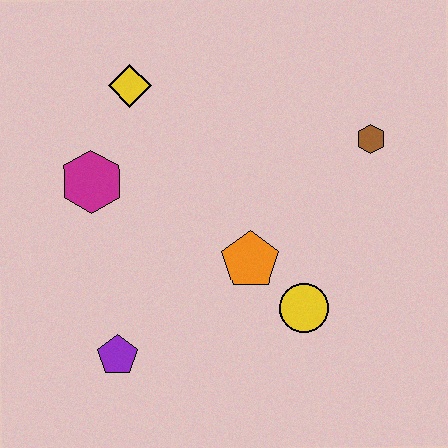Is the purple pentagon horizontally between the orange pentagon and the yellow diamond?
No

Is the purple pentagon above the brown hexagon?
No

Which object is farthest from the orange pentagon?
The yellow diamond is farthest from the orange pentagon.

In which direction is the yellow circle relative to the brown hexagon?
The yellow circle is below the brown hexagon.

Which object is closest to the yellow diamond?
The magenta hexagon is closest to the yellow diamond.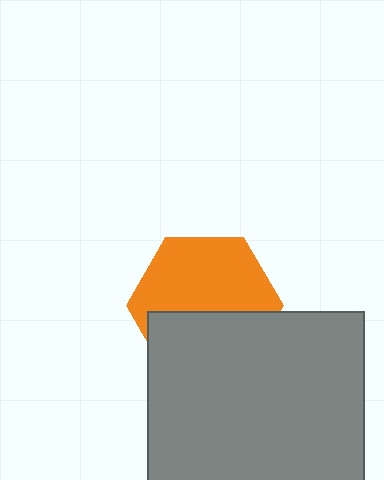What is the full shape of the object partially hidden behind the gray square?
The partially hidden object is an orange hexagon.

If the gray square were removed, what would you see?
You would see the complete orange hexagon.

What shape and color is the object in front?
The object in front is a gray square.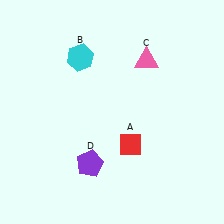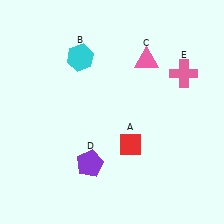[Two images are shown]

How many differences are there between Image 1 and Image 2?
There is 1 difference between the two images.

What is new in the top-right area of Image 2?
A pink cross (E) was added in the top-right area of Image 2.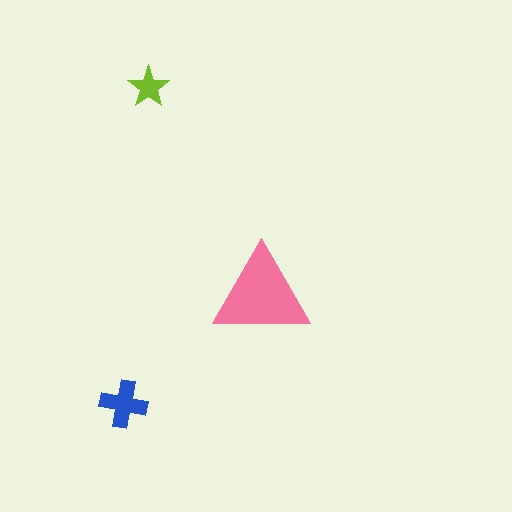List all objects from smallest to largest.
The lime star, the blue cross, the pink triangle.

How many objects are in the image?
There are 3 objects in the image.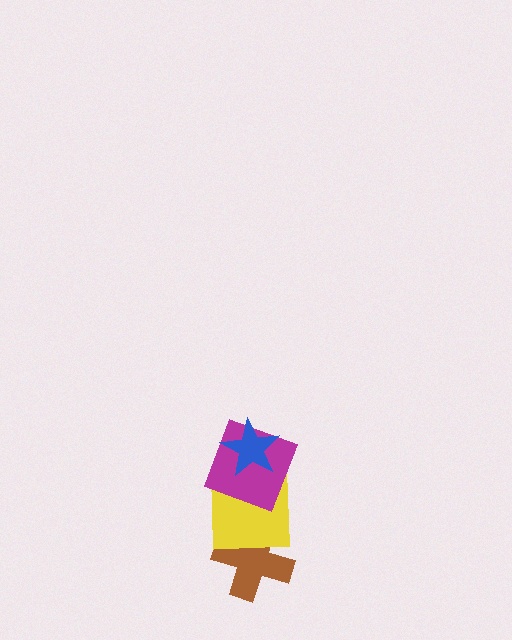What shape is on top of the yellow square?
The magenta square is on top of the yellow square.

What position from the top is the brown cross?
The brown cross is 4th from the top.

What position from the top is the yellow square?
The yellow square is 3rd from the top.